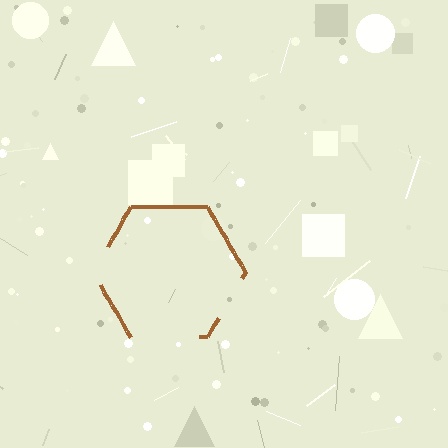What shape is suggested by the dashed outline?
The dashed outline suggests a hexagon.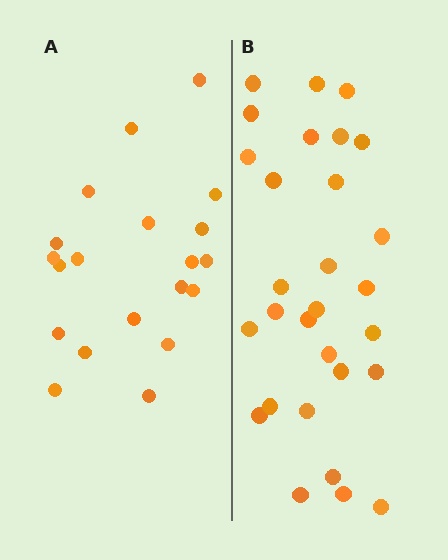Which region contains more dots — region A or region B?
Region B (the right region) has more dots.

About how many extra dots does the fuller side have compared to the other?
Region B has roughly 8 or so more dots than region A.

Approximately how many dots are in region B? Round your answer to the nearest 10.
About 30 dots. (The exact count is 29, which rounds to 30.)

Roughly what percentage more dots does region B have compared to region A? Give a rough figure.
About 45% more.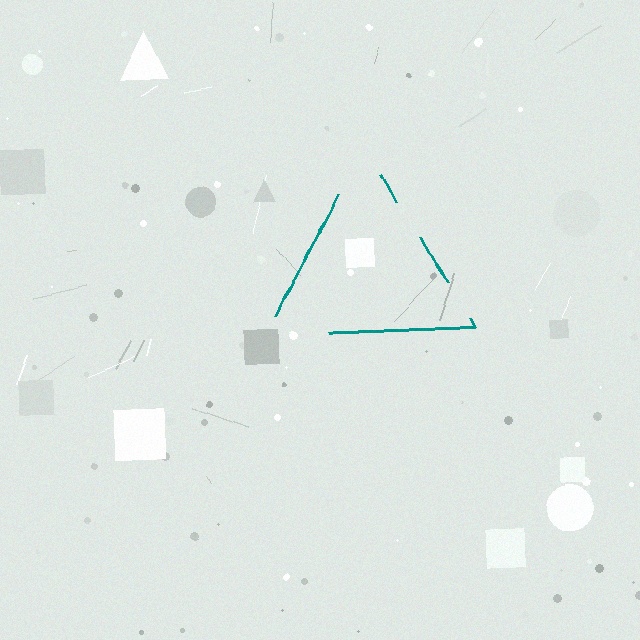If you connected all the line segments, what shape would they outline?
They would outline a triangle.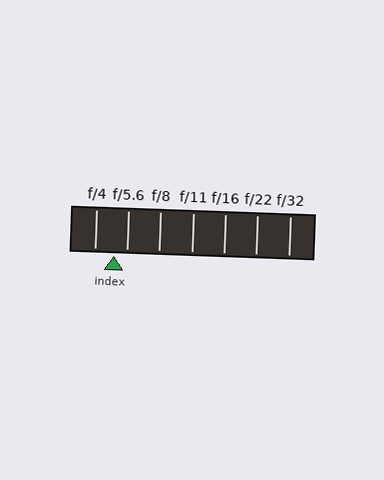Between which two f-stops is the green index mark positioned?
The index mark is between f/4 and f/5.6.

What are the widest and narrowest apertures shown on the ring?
The widest aperture shown is f/4 and the narrowest is f/32.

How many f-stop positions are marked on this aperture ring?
There are 7 f-stop positions marked.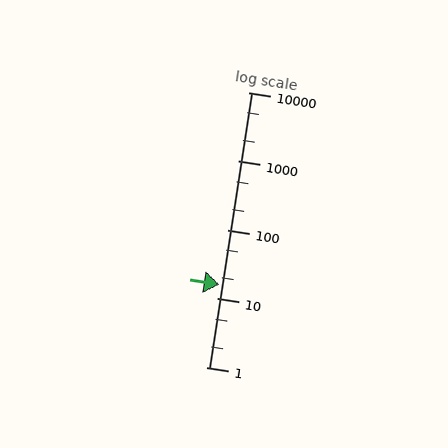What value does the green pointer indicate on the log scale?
The pointer indicates approximately 16.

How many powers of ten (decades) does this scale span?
The scale spans 4 decades, from 1 to 10000.